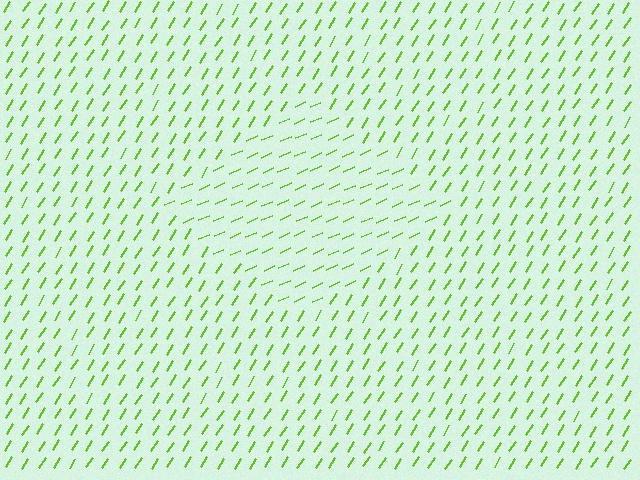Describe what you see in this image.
The image is filled with small lime line segments. A diamond region in the image has lines oriented differently from the surrounding lines, creating a visible texture boundary.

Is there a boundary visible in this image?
Yes, there is a texture boundary formed by a change in line orientation.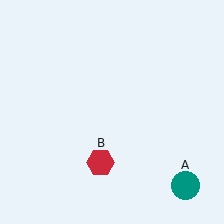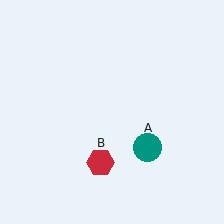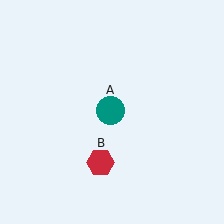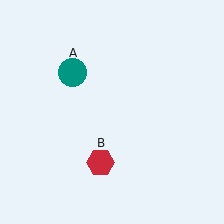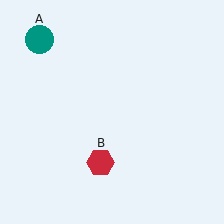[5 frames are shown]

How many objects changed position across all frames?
1 object changed position: teal circle (object A).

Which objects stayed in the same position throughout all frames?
Red hexagon (object B) remained stationary.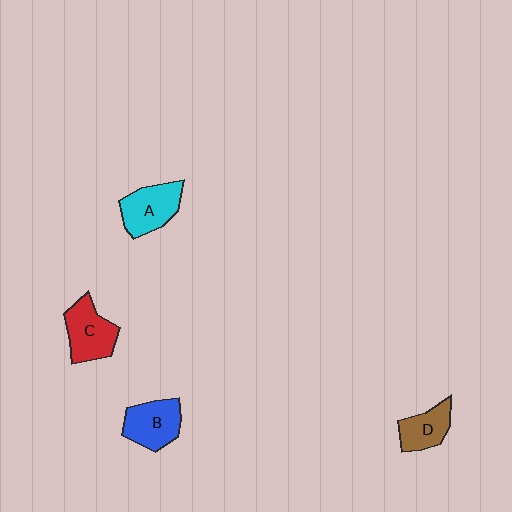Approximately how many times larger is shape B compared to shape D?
Approximately 1.3 times.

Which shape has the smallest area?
Shape D (brown).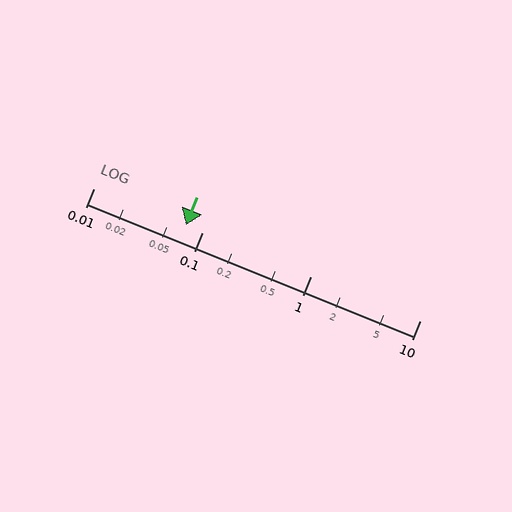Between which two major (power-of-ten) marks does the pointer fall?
The pointer is between 0.01 and 0.1.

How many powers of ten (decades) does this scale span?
The scale spans 3 decades, from 0.01 to 10.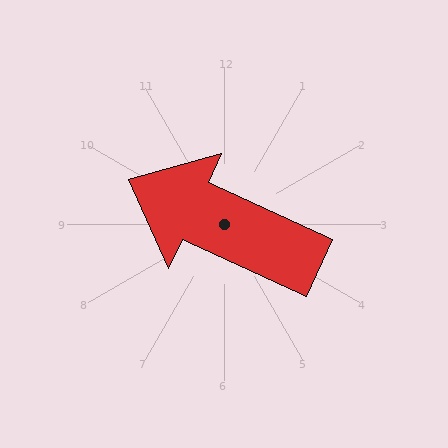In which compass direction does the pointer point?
Northwest.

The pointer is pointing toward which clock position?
Roughly 10 o'clock.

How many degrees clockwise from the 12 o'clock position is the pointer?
Approximately 295 degrees.